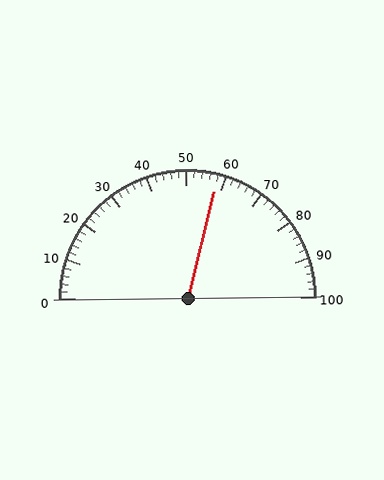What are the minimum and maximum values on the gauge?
The gauge ranges from 0 to 100.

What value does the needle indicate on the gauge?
The needle indicates approximately 58.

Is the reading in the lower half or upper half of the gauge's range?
The reading is in the upper half of the range (0 to 100).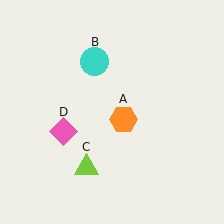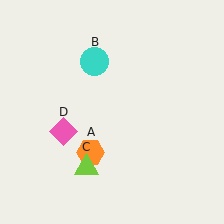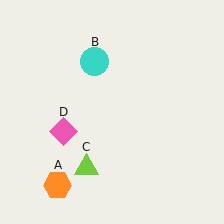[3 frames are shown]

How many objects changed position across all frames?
1 object changed position: orange hexagon (object A).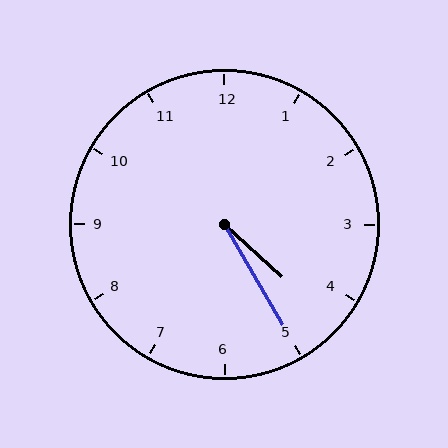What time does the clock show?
4:25.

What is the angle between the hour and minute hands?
Approximately 18 degrees.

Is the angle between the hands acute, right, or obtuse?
It is acute.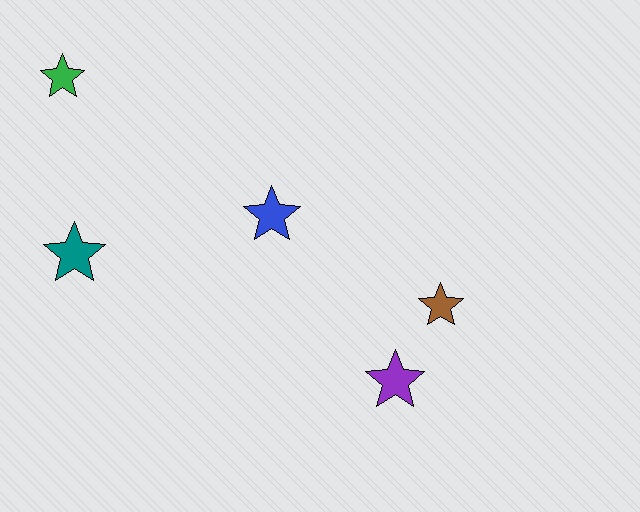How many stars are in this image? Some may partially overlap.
There are 5 stars.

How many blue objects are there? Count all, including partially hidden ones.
There is 1 blue object.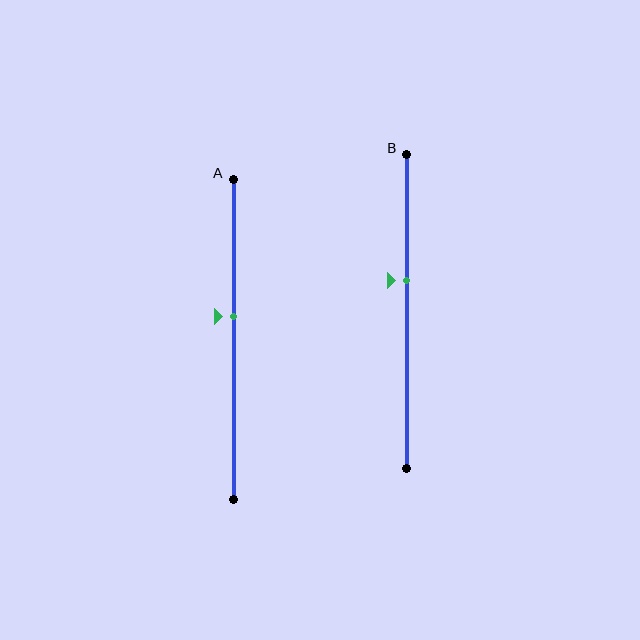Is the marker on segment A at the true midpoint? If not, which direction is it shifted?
No, the marker on segment A is shifted upward by about 7% of the segment length.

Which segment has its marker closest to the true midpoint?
Segment A has its marker closest to the true midpoint.